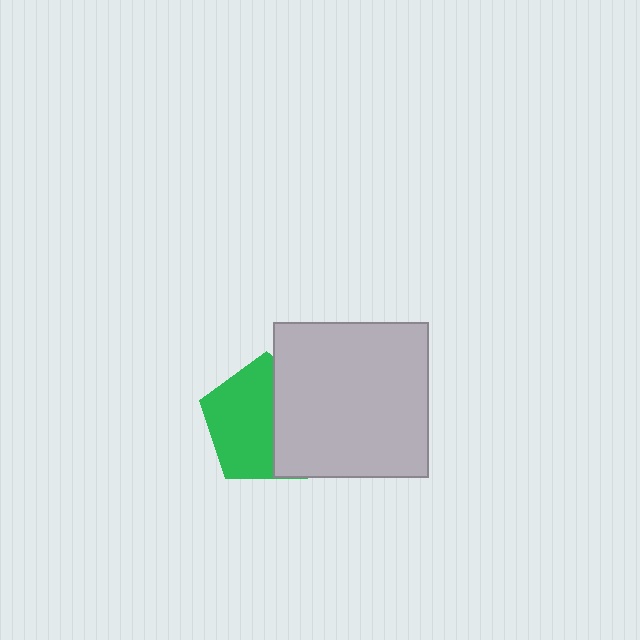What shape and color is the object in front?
The object in front is a light gray square.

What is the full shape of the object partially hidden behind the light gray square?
The partially hidden object is a green pentagon.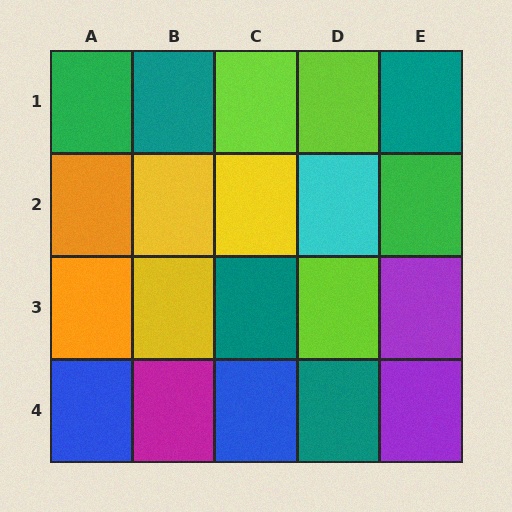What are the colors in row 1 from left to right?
Green, teal, lime, lime, teal.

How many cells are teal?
4 cells are teal.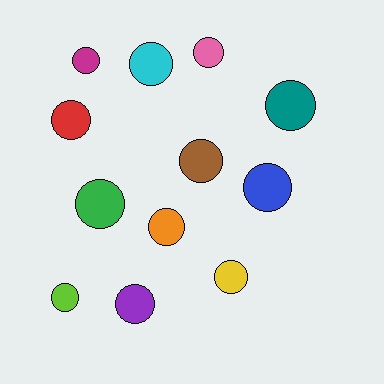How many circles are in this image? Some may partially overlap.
There are 12 circles.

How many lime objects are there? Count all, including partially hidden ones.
There is 1 lime object.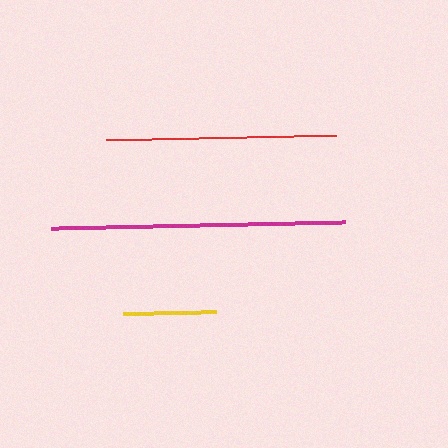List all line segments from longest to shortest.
From longest to shortest: magenta, red, yellow.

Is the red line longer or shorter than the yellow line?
The red line is longer than the yellow line.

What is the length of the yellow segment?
The yellow segment is approximately 93 pixels long.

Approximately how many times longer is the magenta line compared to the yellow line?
The magenta line is approximately 3.2 times the length of the yellow line.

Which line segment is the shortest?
The yellow line is the shortest at approximately 93 pixels.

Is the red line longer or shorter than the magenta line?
The magenta line is longer than the red line.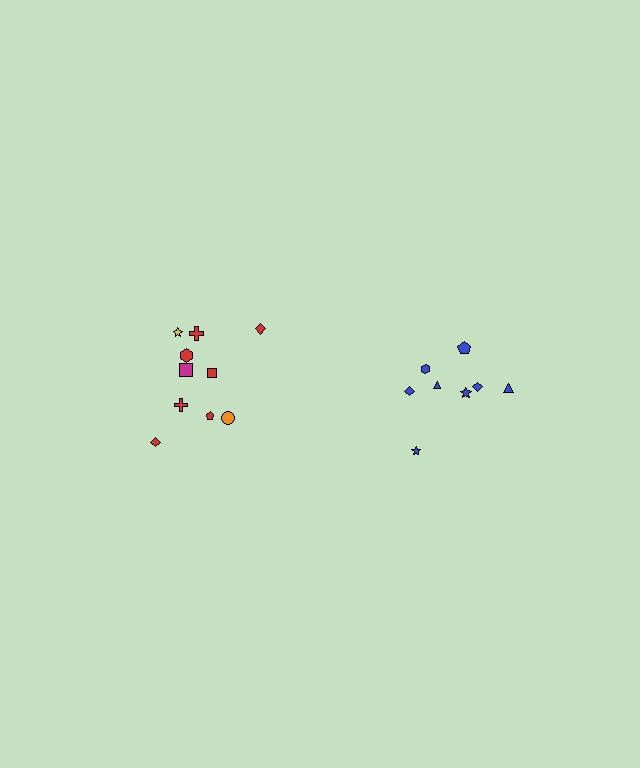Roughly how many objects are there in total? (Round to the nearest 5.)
Roughly 20 objects in total.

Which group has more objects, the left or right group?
The left group.